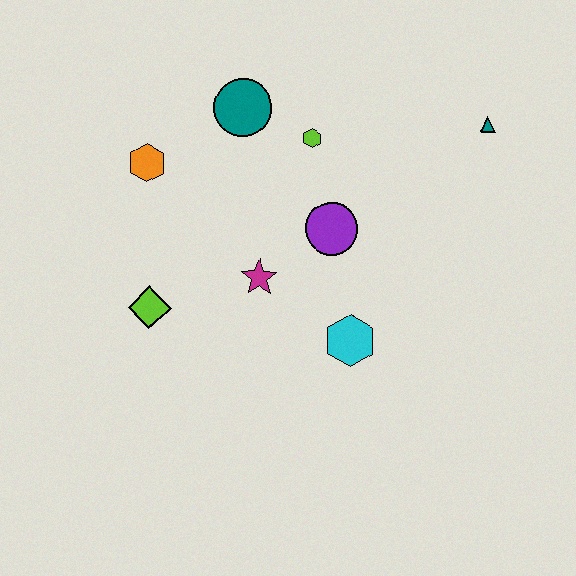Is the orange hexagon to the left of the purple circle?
Yes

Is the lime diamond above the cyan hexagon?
Yes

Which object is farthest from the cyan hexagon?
The orange hexagon is farthest from the cyan hexagon.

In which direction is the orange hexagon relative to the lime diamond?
The orange hexagon is above the lime diamond.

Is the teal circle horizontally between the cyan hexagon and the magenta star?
No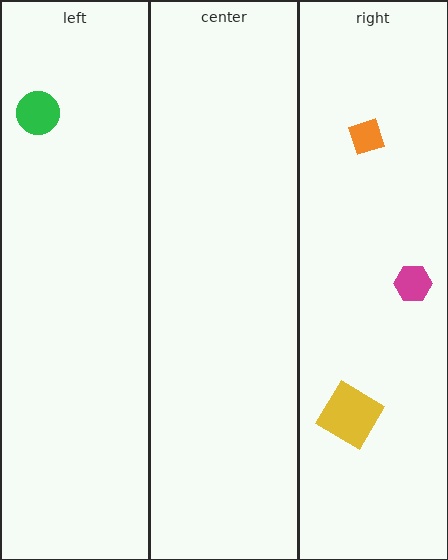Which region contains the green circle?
The left region.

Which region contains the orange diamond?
The right region.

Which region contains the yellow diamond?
The right region.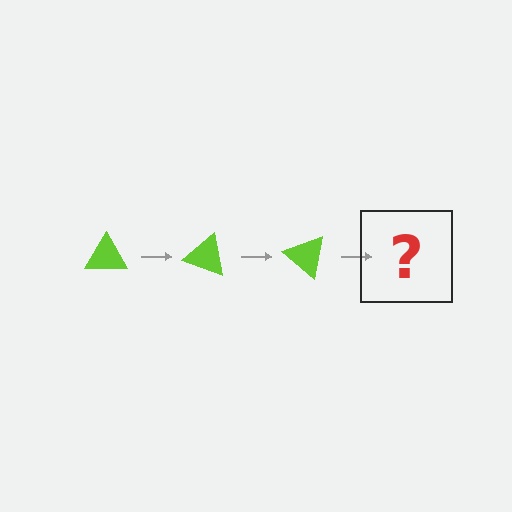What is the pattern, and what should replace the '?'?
The pattern is that the triangle rotates 20 degrees each step. The '?' should be a lime triangle rotated 60 degrees.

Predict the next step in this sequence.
The next step is a lime triangle rotated 60 degrees.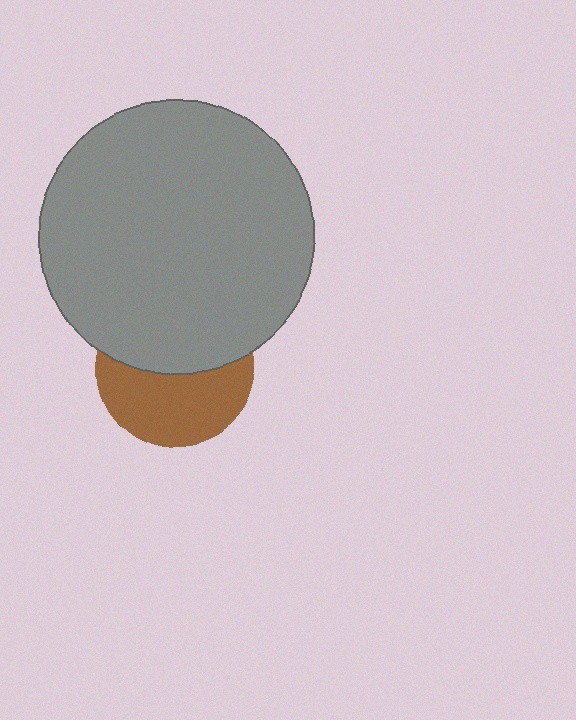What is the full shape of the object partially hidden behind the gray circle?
The partially hidden object is a brown circle.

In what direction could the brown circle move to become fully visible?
The brown circle could move down. That would shift it out from behind the gray circle entirely.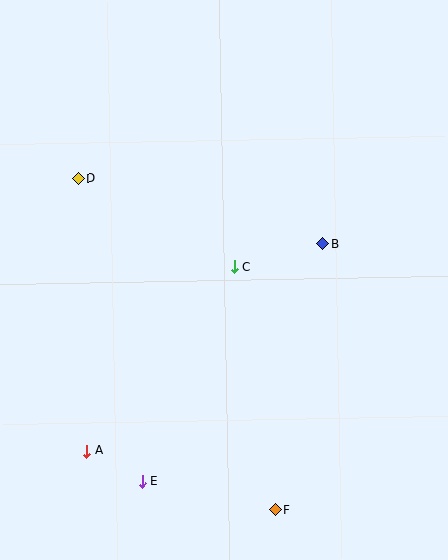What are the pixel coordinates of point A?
Point A is at (87, 451).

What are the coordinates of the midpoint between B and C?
The midpoint between B and C is at (279, 255).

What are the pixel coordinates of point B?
Point B is at (323, 244).